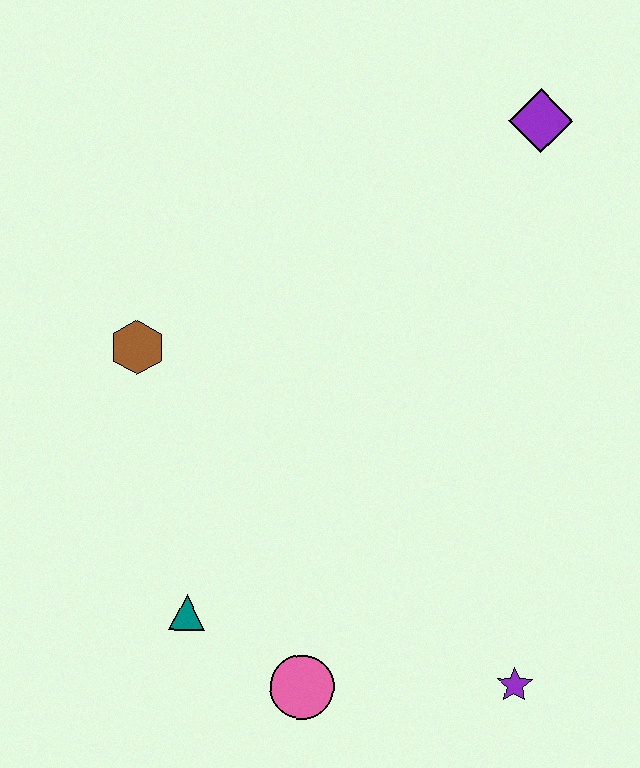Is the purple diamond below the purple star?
No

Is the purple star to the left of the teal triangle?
No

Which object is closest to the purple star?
The pink circle is closest to the purple star.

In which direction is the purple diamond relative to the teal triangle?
The purple diamond is above the teal triangle.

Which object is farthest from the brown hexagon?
The purple star is farthest from the brown hexagon.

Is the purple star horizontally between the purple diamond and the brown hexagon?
Yes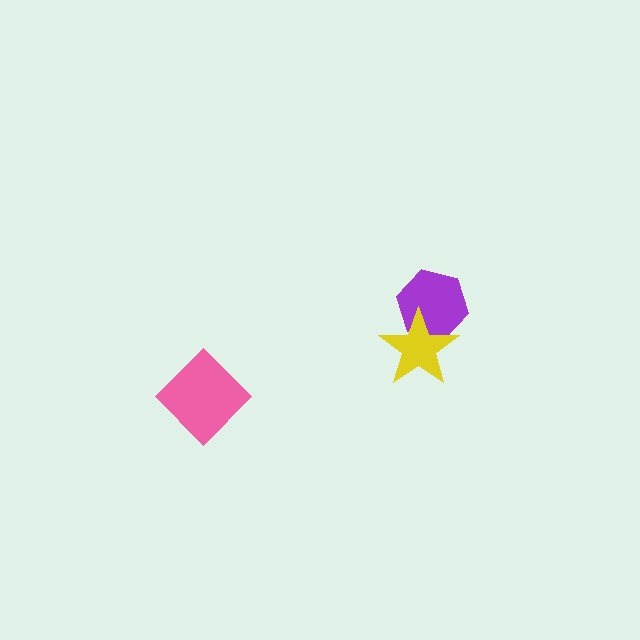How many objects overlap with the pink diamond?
0 objects overlap with the pink diamond.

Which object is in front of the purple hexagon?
The yellow star is in front of the purple hexagon.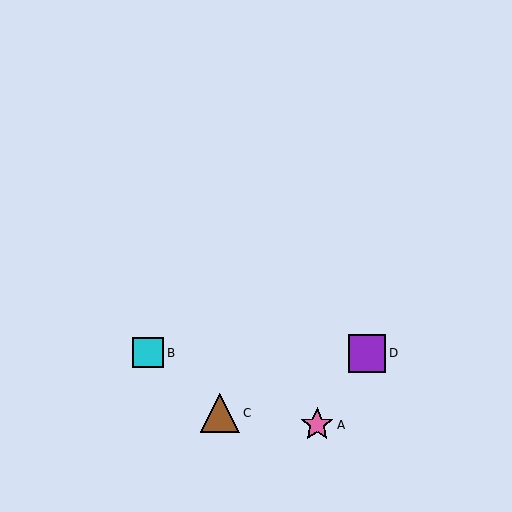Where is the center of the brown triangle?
The center of the brown triangle is at (220, 413).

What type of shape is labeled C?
Shape C is a brown triangle.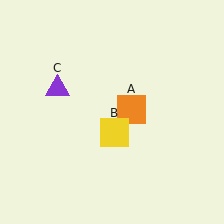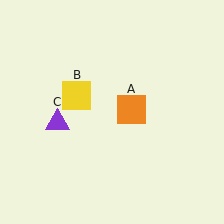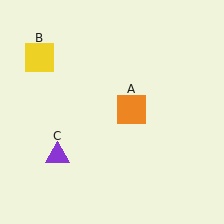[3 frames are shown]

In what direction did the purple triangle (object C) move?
The purple triangle (object C) moved down.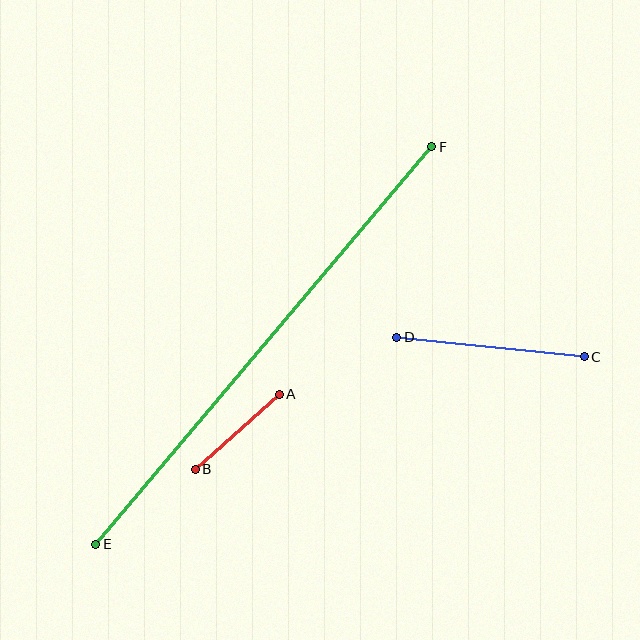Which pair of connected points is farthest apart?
Points E and F are farthest apart.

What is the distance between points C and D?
The distance is approximately 188 pixels.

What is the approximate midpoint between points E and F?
The midpoint is at approximately (264, 346) pixels.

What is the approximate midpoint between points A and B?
The midpoint is at approximately (237, 432) pixels.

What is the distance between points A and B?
The distance is approximately 112 pixels.